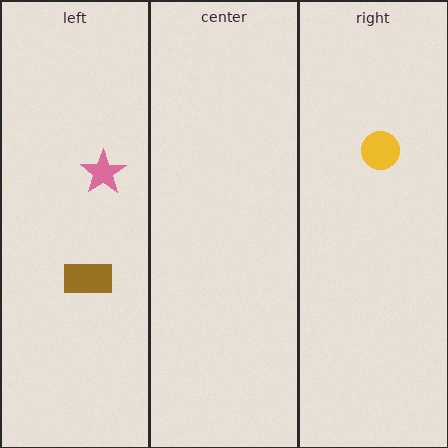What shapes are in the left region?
The brown rectangle, the pink star.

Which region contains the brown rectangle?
The left region.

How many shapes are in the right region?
1.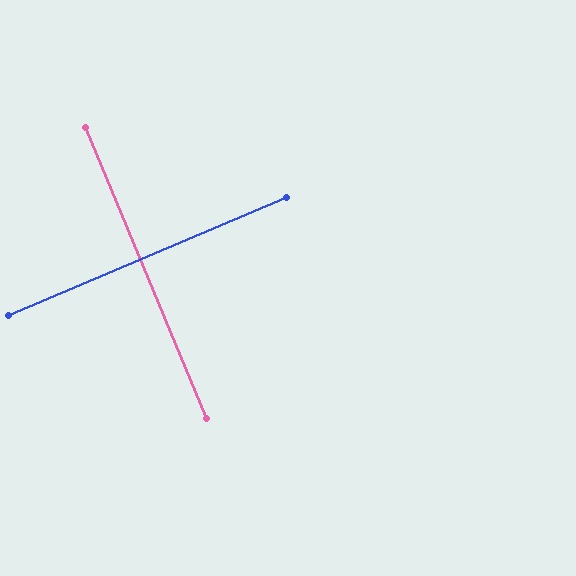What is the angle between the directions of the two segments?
Approximately 90 degrees.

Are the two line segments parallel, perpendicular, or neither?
Perpendicular — they meet at approximately 90°.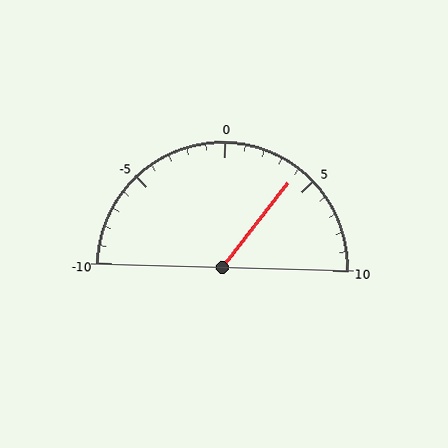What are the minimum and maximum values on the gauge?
The gauge ranges from -10 to 10.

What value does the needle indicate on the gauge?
The needle indicates approximately 4.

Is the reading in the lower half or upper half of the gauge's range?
The reading is in the upper half of the range (-10 to 10).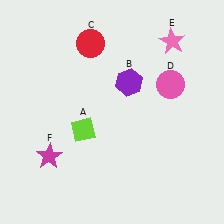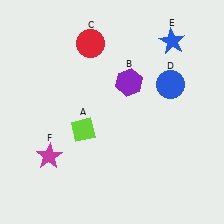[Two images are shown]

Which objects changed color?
D changed from pink to blue. E changed from pink to blue.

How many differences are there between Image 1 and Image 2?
There are 2 differences between the two images.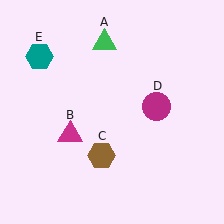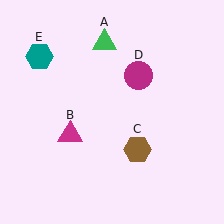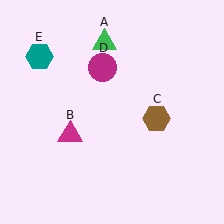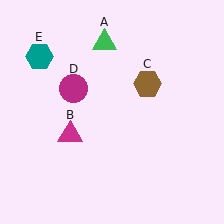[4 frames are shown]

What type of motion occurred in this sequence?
The brown hexagon (object C), magenta circle (object D) rotated counterclockwise around the center of the scene.